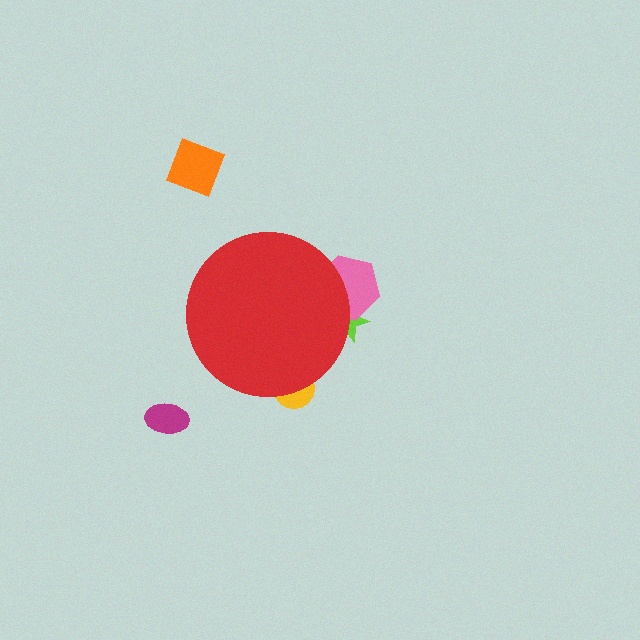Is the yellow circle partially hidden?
Yes, the yellow circle is partially hidden behind the red circle.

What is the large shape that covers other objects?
A red circle.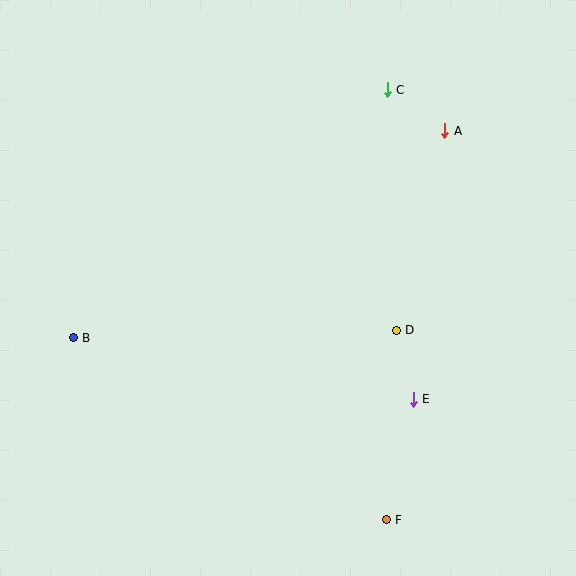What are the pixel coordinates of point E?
Point E is at (413, 399).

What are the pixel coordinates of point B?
Point B is at (73, 338).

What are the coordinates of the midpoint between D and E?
The midpoint between D and E is at (405, 365).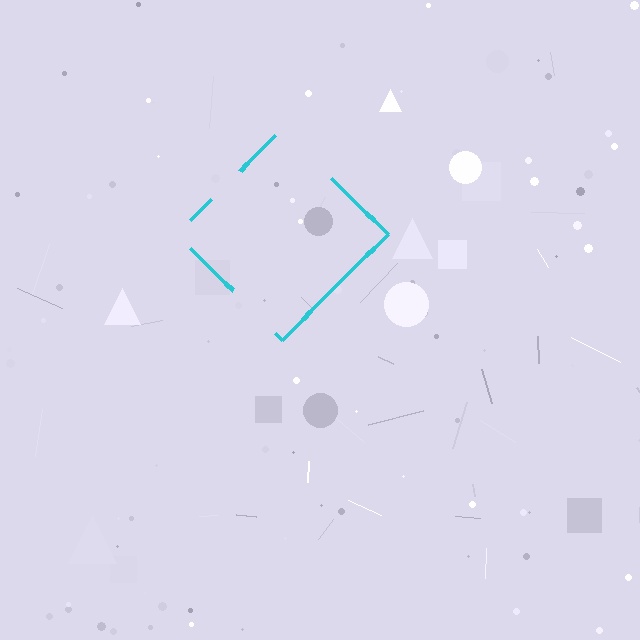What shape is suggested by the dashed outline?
The dashed outline suggests a diamond.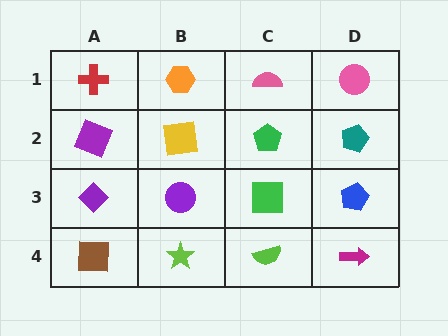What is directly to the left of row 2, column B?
A purple square.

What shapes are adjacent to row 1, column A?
A purple square (row 2, column A), an orange hexagon (row 1, column B).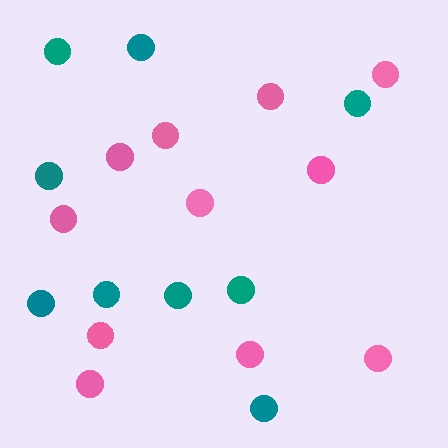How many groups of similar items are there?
There are 2 groups: one group of pink circles (11) and one group of teal circles (9).